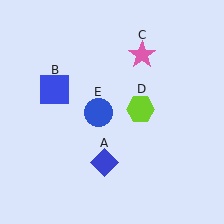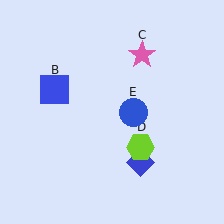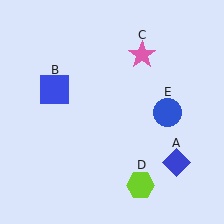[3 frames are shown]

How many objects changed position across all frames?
3 objects changed position: blue diamond (object A), lime hexagon (object D), blue circle (object E).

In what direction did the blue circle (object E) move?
The blue circle (object E) moved right.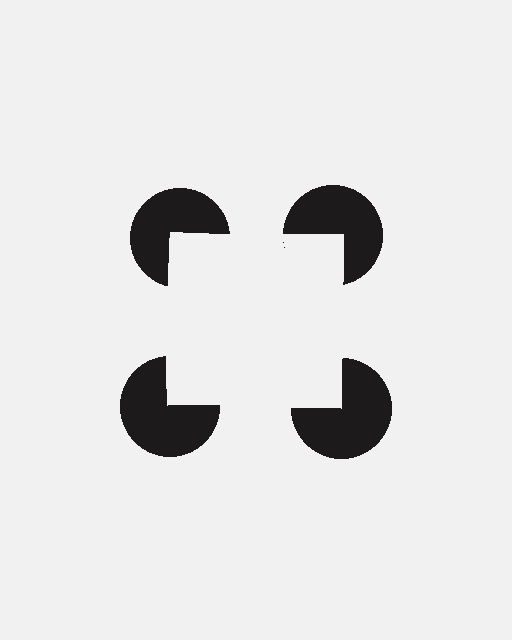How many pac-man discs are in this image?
There are 4 — one at each vertex of the illusory square.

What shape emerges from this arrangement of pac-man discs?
An illusory square — its edges are inferred from the aligned wedge cuts in the pac-man discs, not physically drawn.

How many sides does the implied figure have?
4 sides.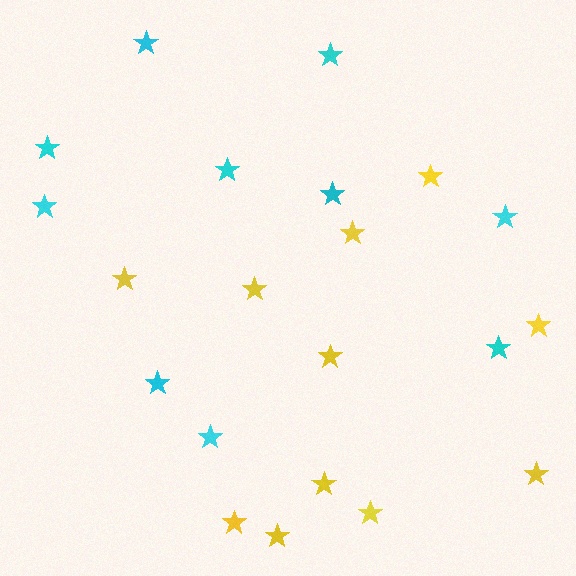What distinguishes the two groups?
There are 2 groups: one group of yellow stars (11) and one group of cyan stars (10).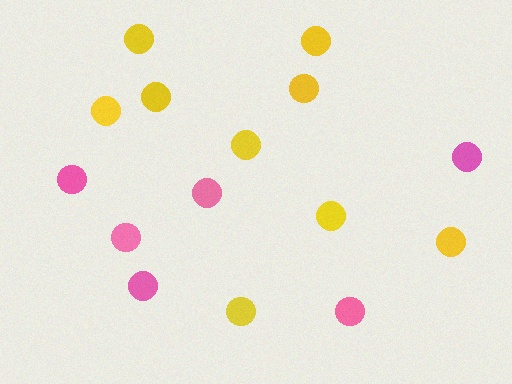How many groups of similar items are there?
There are 2 groups: one group of pink circles (6) and one group of yellow circles (9).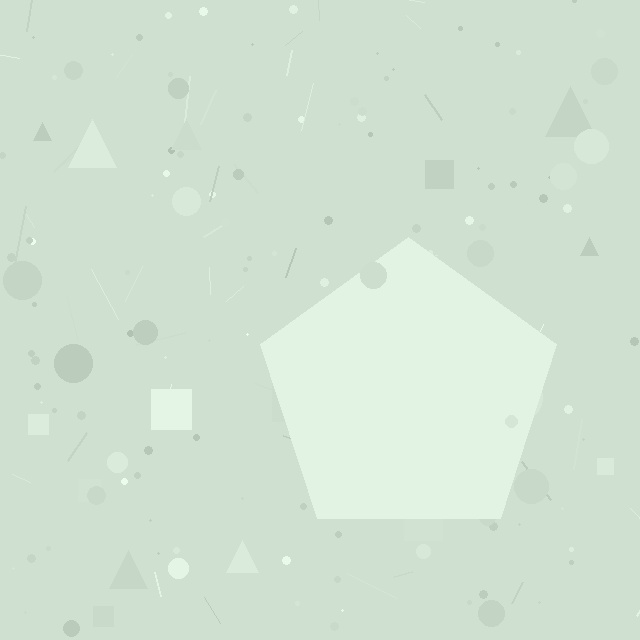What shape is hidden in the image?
A pentagon is hidden in the image.